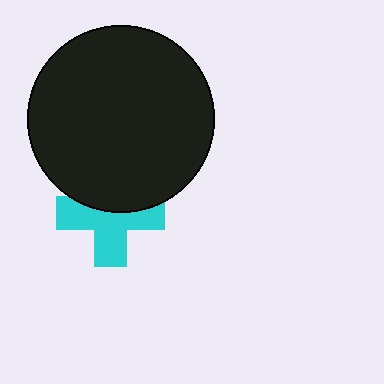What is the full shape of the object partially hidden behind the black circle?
The partially hidden object is a cyan cross.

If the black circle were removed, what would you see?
You would see the complete cyan cross.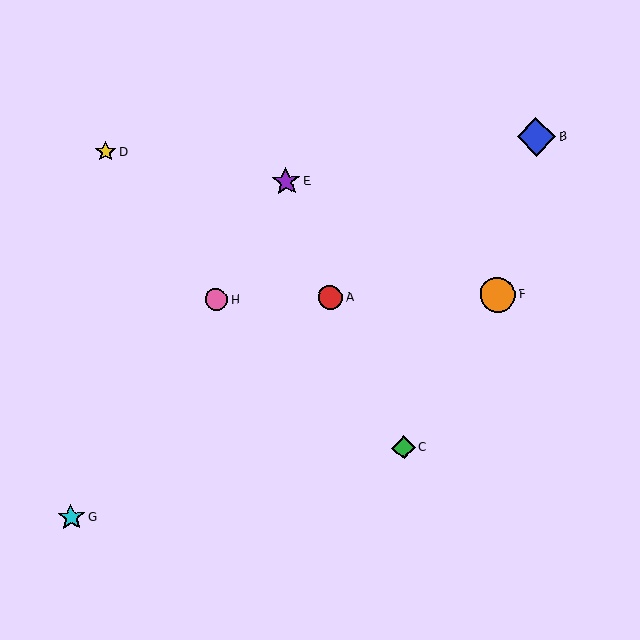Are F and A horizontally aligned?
Yes, both are at y≈295.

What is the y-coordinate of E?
Object E is at y≈181.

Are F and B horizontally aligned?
No, F is at y≈295 and B is at y≈137.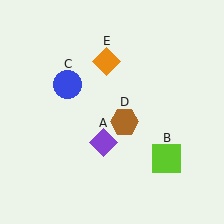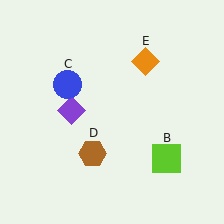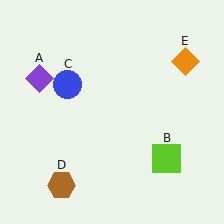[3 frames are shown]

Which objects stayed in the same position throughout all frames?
Lime square (object B) and blue circle (object C) remained stationary.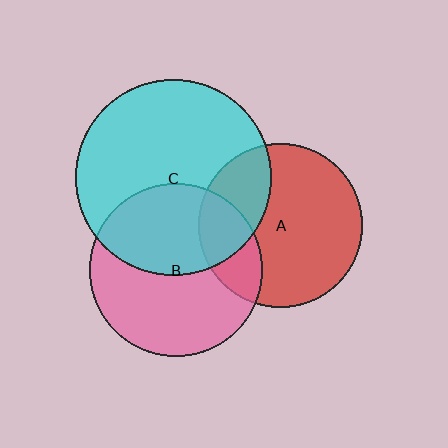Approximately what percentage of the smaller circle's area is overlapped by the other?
Approximately 30%.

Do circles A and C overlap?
Yes.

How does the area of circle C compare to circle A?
Approximately 1.4 times.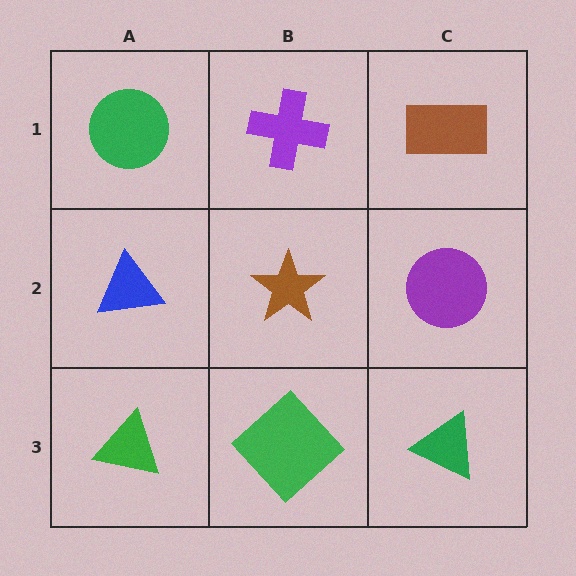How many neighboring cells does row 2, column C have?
3.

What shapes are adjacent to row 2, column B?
A purple cross (row 1, column B), a green diamond (row 3, column B), a blue triangle (row 2, column A), a purple circle (row 2, column C).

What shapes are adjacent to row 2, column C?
A brown rectangle (row 1, column C), a green triangle (row 3, column C), a brown star (row 2, column B).